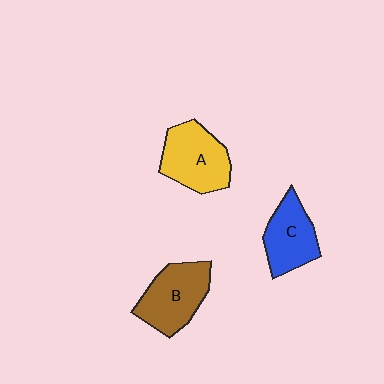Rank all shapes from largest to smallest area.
From largest to smallest: A (yellow), B (brown), C (blue).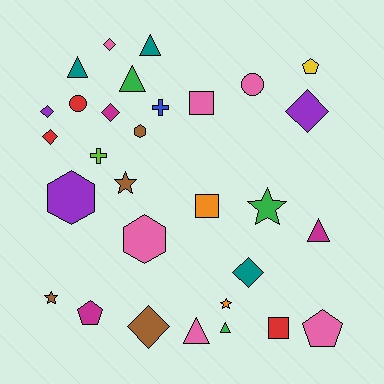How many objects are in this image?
There are 30 objects.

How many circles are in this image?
There are 2 circles.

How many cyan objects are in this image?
There are no cyan objects.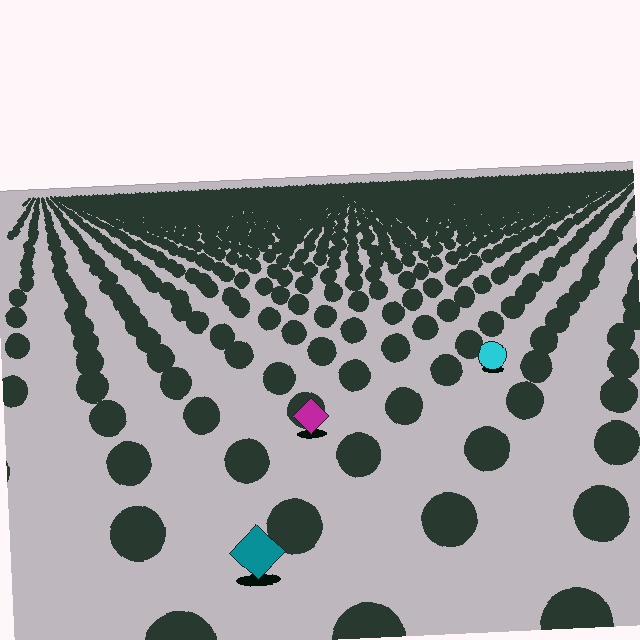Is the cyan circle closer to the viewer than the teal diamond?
No. The teal diamond is closer — you can tell from the texture gradient: the ground texture is coarser near it.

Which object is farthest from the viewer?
The cyan circle is farthest from the viewer. It appears smaller and the ground texture around it is denser.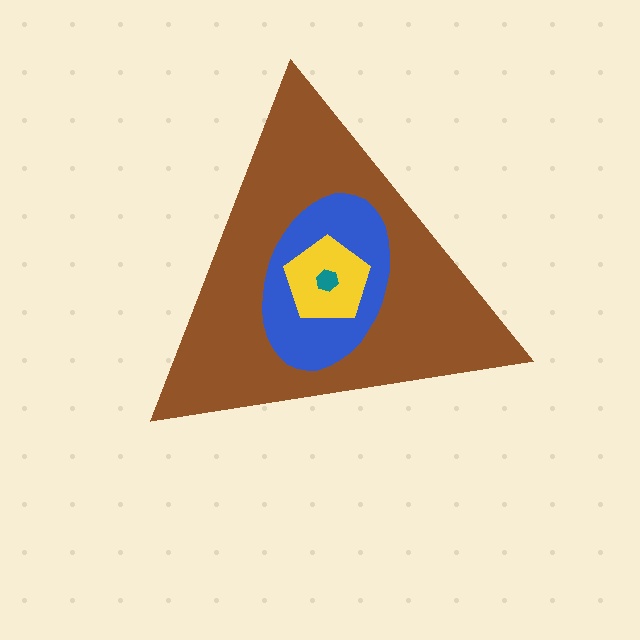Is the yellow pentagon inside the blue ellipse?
Yes.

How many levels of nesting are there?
4.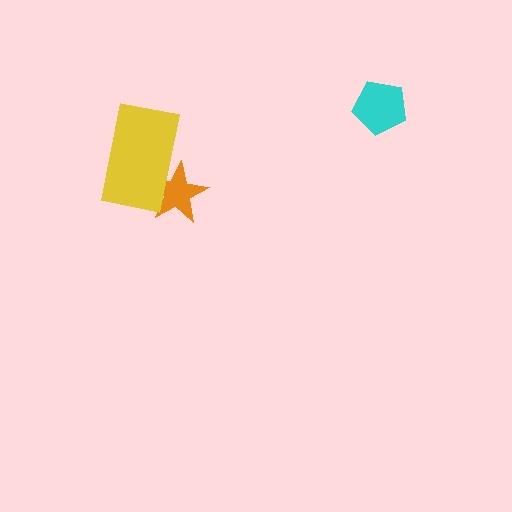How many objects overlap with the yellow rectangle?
1 object overlaps with the yellow rectangle.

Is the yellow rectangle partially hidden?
No, no other shape covers it.